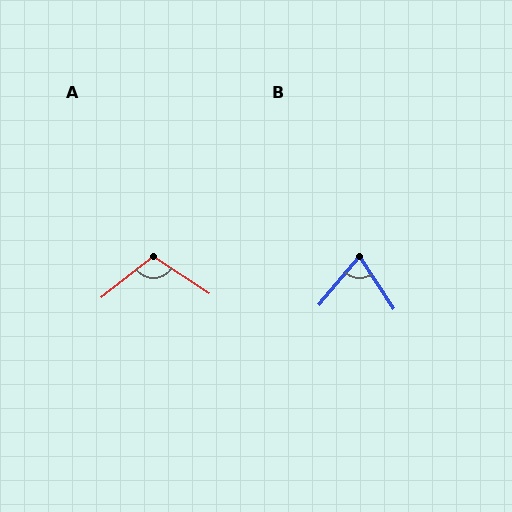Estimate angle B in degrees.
Approximately 73 degrees.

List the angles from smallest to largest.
B (73°), A (108°).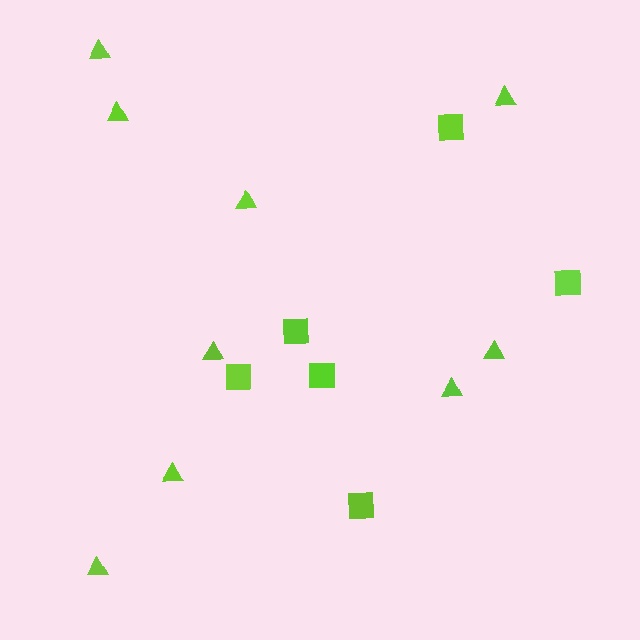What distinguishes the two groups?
There are 2 groups: one group of squares (6) and one group of triangles (9).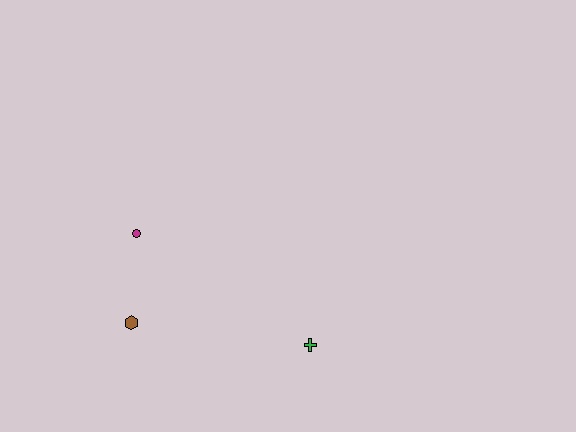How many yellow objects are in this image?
There are no yellow objects.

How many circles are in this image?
There is 1 circle.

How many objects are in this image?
There are 3 objects.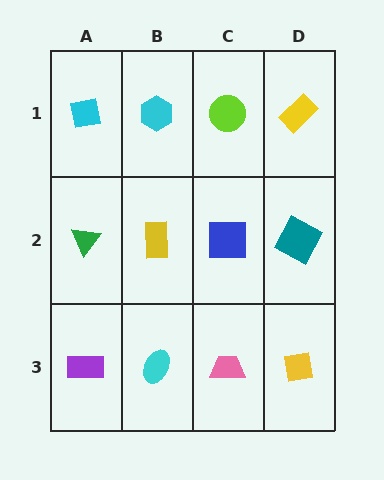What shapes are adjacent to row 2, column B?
A cyan hexagon (row 1, column B), a cyan ellipse (row 3, column B), a green triangle (row 2, column A), a blue square (row 2, column C).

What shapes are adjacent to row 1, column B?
A yellow rectangle (row 2, column B), a cyan square (row 1, column A), a lime circle (row 1, column C).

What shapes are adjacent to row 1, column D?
A teal square (row 2, column D), a lime circle (row 1, column C).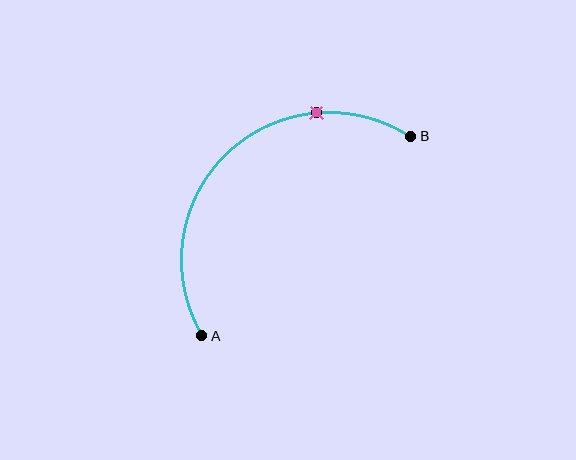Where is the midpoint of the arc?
The arc midpoint is the point on the curve farthest from the straight line joining A and B. It sits above and to the left of that line.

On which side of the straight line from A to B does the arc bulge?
The arc bulges above and to the left of the straight line connecting A and B.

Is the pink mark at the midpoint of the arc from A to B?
No. The pink mark lies on the arc but is closer to endpoint B. The arc midpoint would be at the point on the curve equidistant along the arc from both A and B.